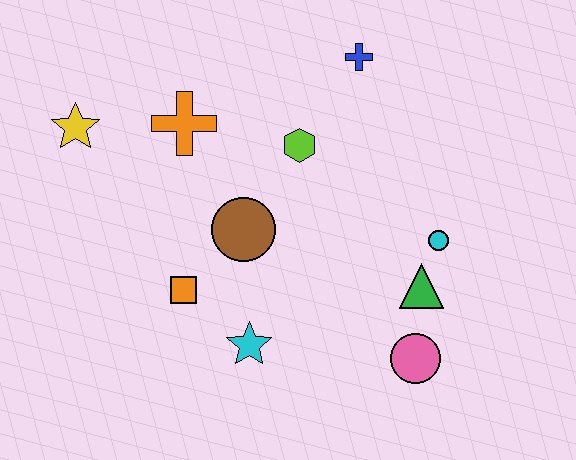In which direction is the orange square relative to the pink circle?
The orange square is to the left of the pink circle.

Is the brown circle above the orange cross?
No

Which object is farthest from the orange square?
The blue cross is farthest from the orange square.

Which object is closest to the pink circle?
The green triangle is closest to the pink circle.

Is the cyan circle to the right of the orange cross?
Yes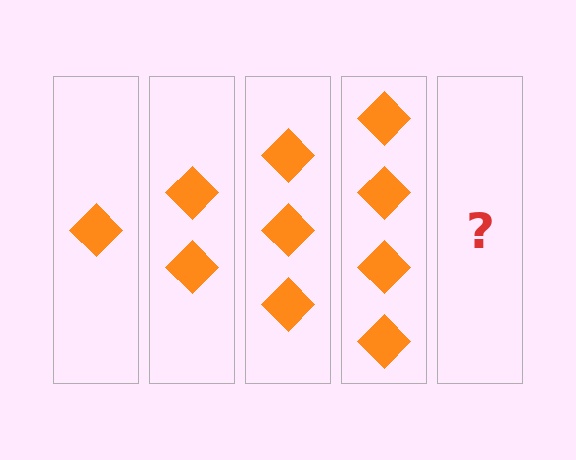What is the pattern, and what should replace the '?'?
The pattern is that each step adds one more diamond. The '?' should be 5 diamonds.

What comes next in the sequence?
The next element should be 5 diamonds.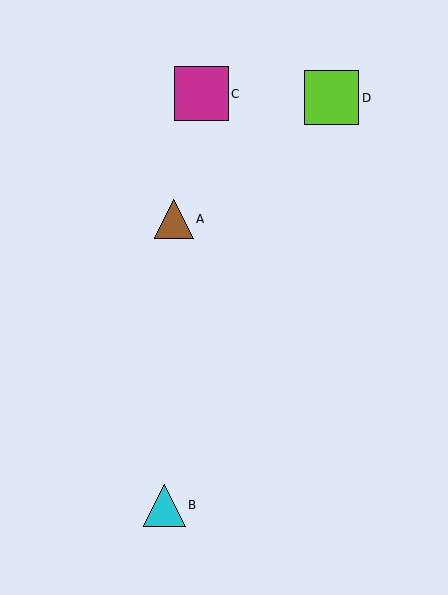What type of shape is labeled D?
Shape D is a lime square.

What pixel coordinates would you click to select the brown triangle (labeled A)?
Click at (174, 219) to select the brown triangle A.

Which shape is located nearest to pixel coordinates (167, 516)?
The cyan triangle (labeled B) at (164, 505) is nearest to that location.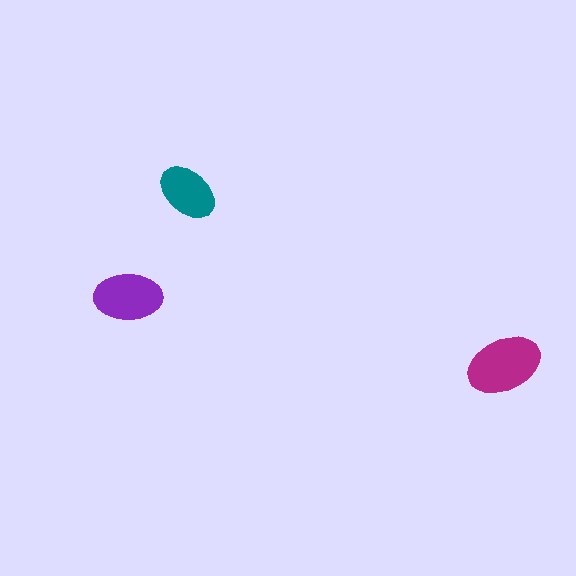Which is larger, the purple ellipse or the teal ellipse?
The purple one.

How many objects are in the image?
There are 3 objects in the image.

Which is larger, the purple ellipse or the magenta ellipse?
The magenta one.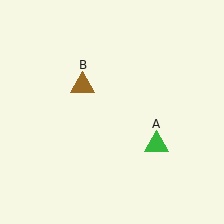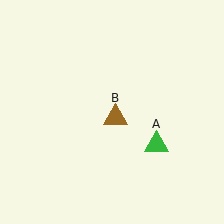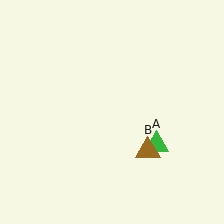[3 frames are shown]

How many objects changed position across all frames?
1 object changed position: brown triangle (object B).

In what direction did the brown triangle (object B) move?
The brown triangle (object B) moved down and to the right.